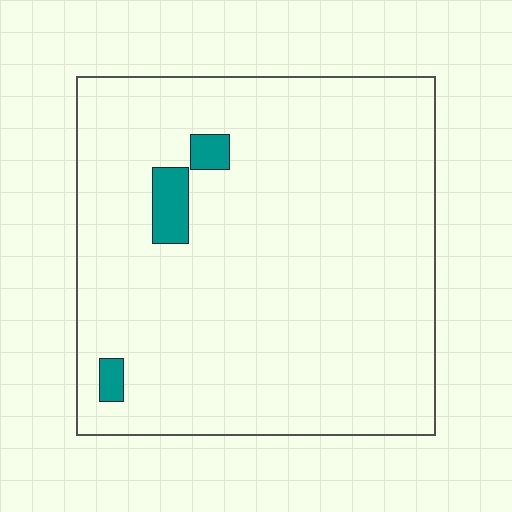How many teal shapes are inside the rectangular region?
3.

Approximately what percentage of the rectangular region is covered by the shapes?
Approximately 5%.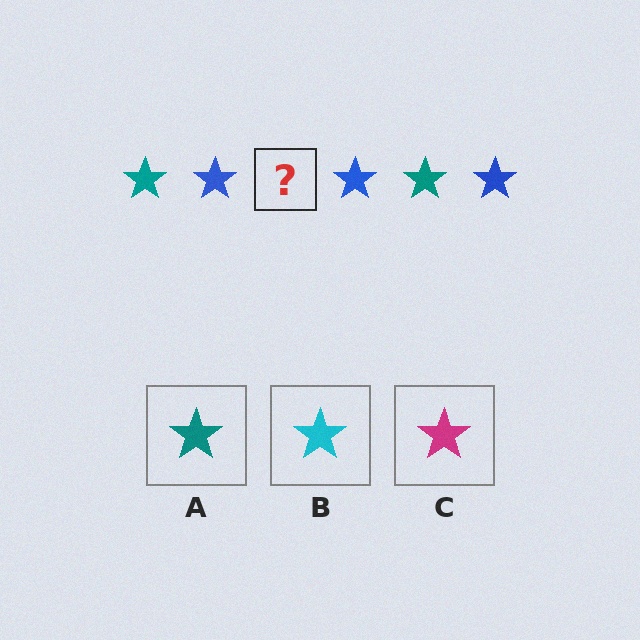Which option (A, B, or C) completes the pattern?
A.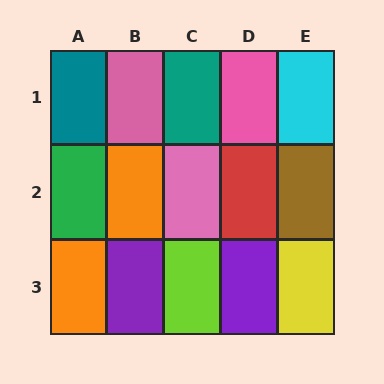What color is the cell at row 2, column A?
Green.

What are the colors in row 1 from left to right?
Teal, pink, teal, pink, cyan.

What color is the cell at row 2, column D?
Red.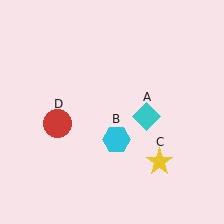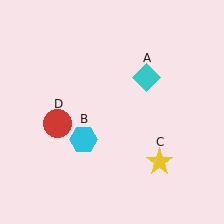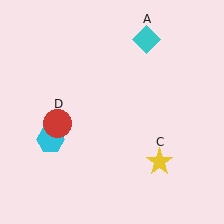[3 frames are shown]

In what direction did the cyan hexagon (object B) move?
The cyan hexagon (object B) moved left.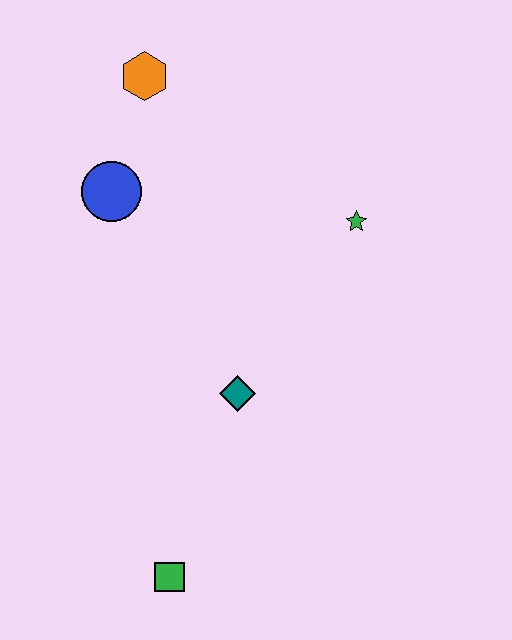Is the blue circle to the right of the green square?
No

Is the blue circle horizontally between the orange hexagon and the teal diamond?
No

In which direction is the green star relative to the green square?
The green star is above the green square.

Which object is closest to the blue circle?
The orange hexagon is closest to the blue circle.